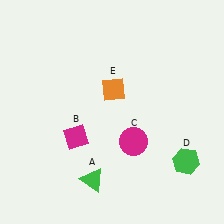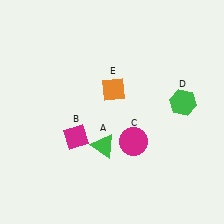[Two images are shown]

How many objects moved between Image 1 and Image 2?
2 objects moved between the two images.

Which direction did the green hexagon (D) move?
The green hexagon (D) moved up.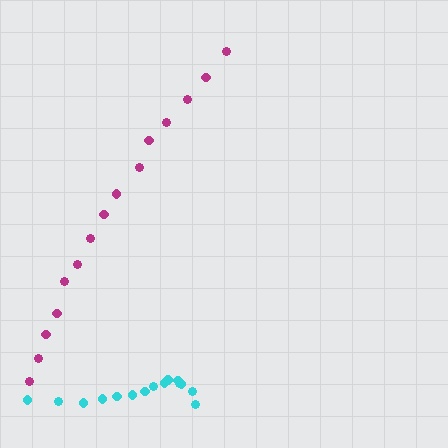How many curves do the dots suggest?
There are 2 distinct paths.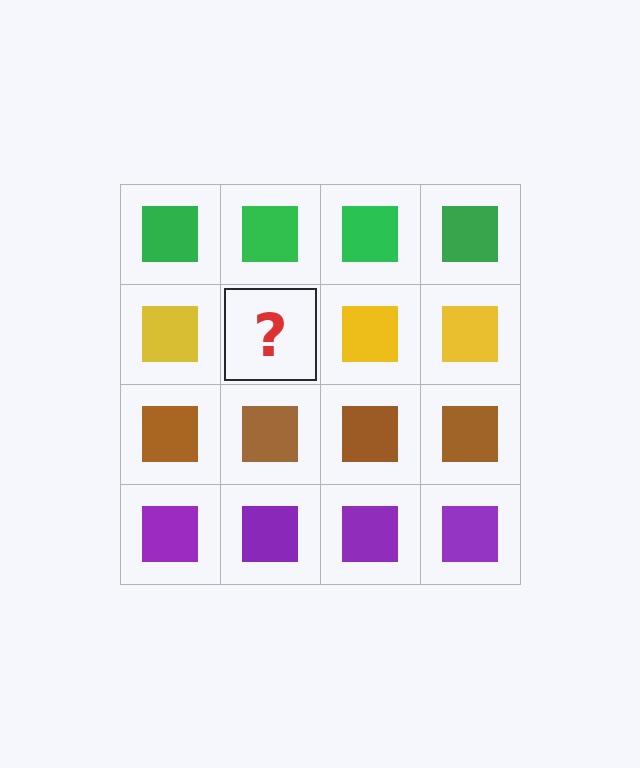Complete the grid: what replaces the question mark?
The question mark should be replaced with a yellow square.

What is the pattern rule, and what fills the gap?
The rule is that each row has a consistent color. The gap should be filled with a yellow square.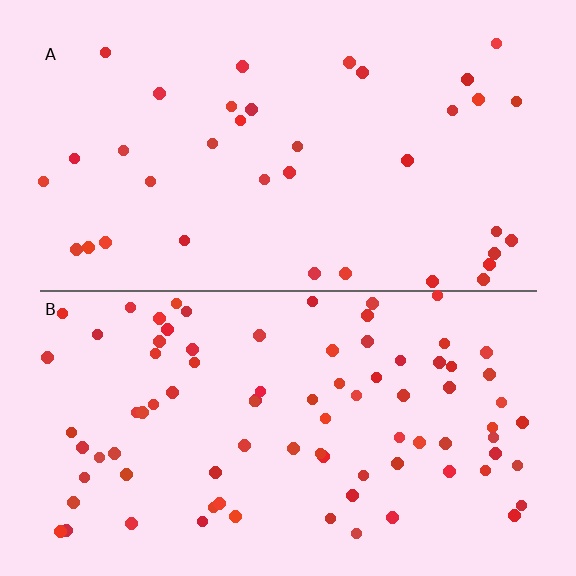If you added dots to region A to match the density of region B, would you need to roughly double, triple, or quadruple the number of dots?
Approximately double.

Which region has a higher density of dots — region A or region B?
B (the bottom).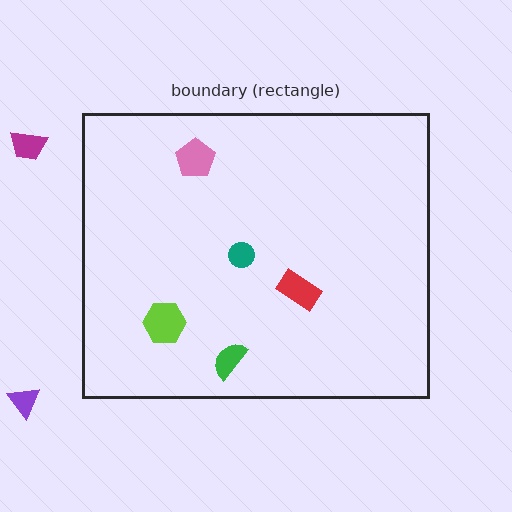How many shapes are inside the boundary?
5 inside, 2 outside.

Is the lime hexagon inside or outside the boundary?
Inside.